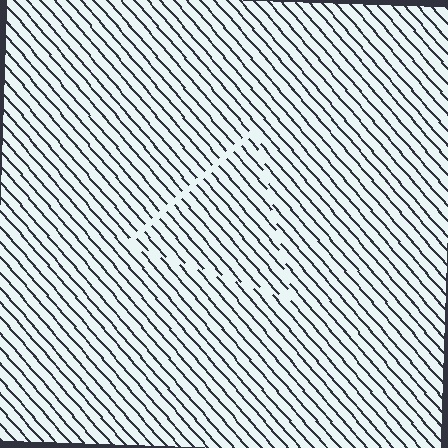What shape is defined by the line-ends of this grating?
An illusory triangle. The interior of the shape contains the same grating, shifted by half a period — the contour is defined by the phase discontinuity where line-ends from the inner and outer gratings abut.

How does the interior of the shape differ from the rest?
The interior of the shape contains the same grating, shifted by half a period — the contour is defined by the phase discontinuity where line-ends from the inner and outer gratings abut.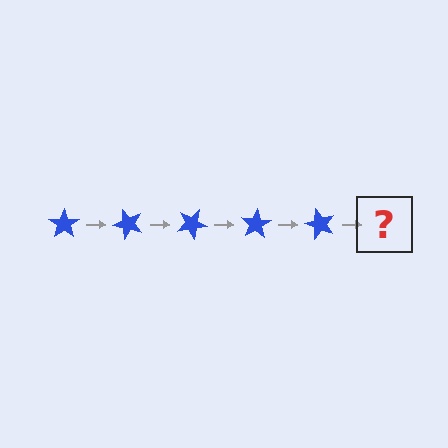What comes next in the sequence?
The next element should be a blue star rotated 250 degrees.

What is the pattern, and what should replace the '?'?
The pattern is that the star rotates 50 degrees each step. The '?' should be a blue star rotated 250 degrees.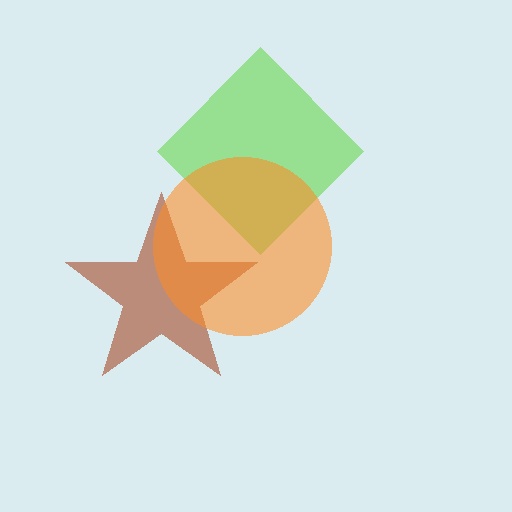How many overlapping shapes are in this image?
There are 3 overlapping shapes in the image.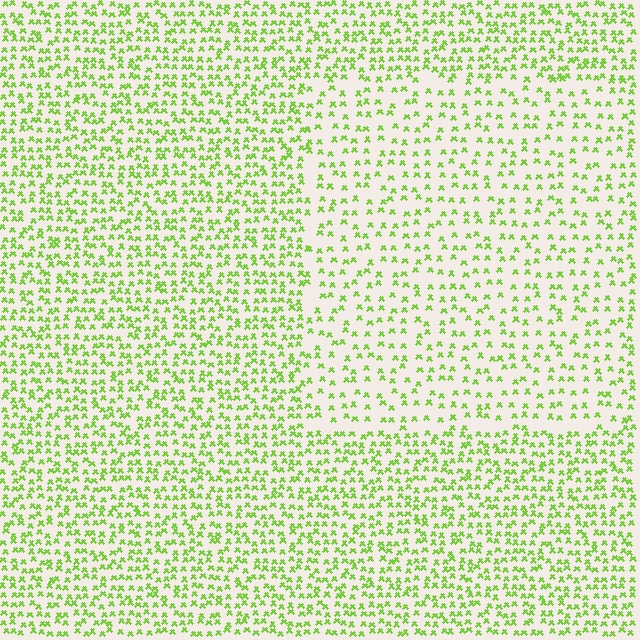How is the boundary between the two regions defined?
The boundary is defined by a change in element density (approximately 1.8x ratio). All elements are the same color, size, and shape.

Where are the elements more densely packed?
The elements are more densely packed outside the rectangle boundary.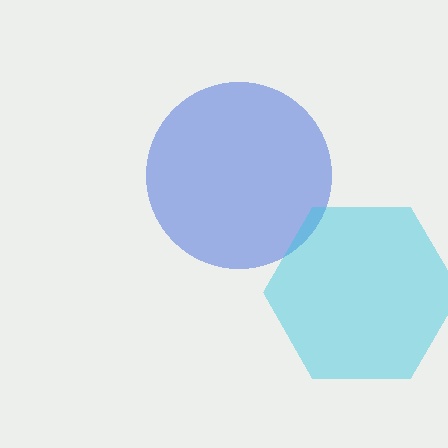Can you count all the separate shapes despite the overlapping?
Yes, there are 2 separate shapes.